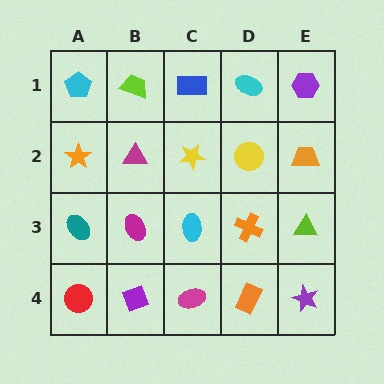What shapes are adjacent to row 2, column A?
A cyan pentagon (row 1, column A), a teal ellipse (row 3, column A), a magenta triangle (row 2, column B).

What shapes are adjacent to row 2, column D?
A cyan ellipse (row 1, column D), an orange cross (row 3, column D), a yellow star (row 2, column C), an orange trapezoid (row 2, column E).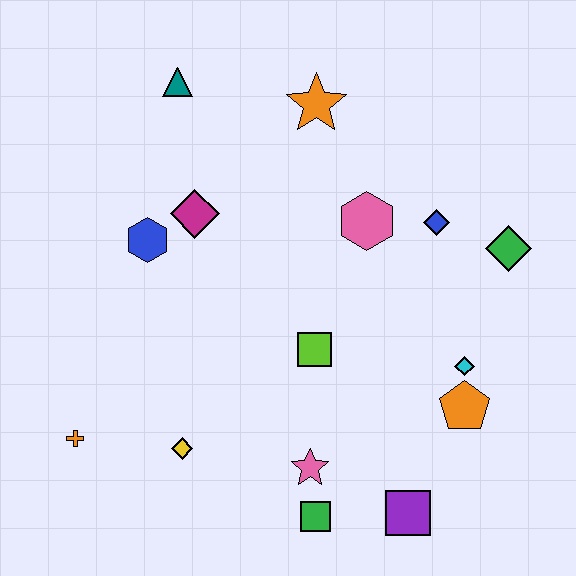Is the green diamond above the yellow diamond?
Yes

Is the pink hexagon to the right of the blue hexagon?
Yes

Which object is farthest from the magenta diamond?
The purple square is farthest from the magenta diamond.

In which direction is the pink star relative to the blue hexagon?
The pink star is below the blue hexagon.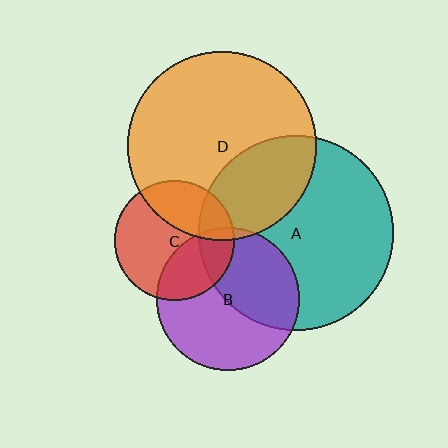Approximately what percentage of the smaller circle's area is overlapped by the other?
Approximately 30%.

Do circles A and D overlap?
Yes.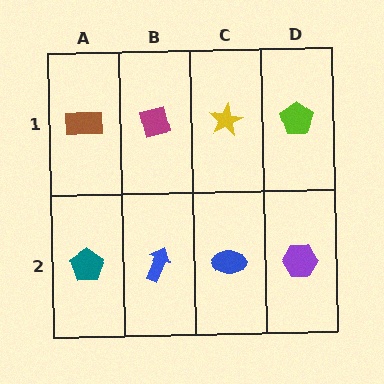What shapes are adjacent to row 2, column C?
A yellow star (row 1, column C), a blue arrow (row 2, column B), a purple hexagon (row 2, column D).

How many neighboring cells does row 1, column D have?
2.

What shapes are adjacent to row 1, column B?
A blue arrow (row 2, column B), a brown rectangle (row 1, column A), a yellow star (row 1, column C).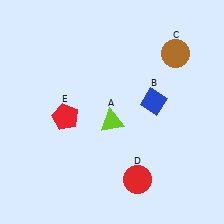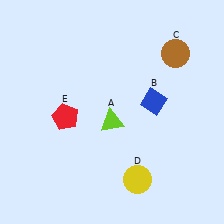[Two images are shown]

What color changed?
The circle (D) changed from red in Image 1 to yellow in Image 2.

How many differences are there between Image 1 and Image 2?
There is 1 difference between the two images.